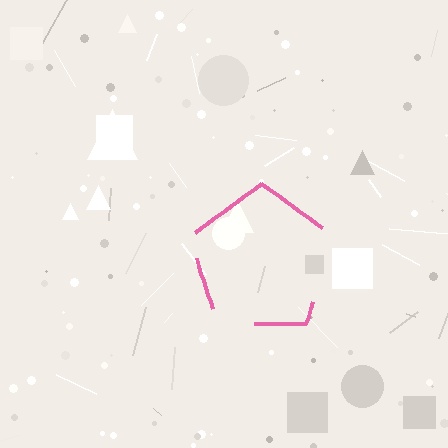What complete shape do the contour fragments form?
The contour fragments form a pentagon.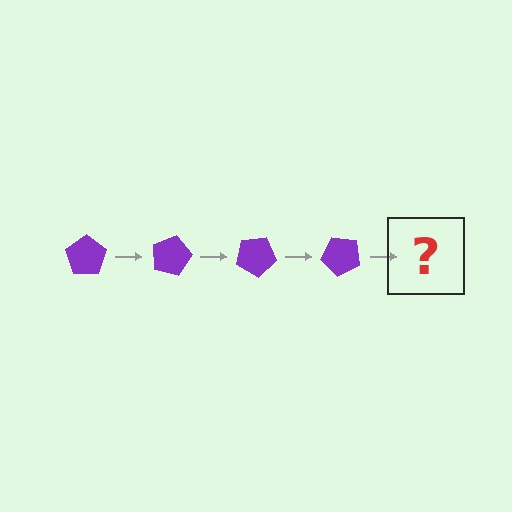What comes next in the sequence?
The next element should be a purple pentagon rotated 60 degrees.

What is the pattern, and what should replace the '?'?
The pattern is that the pentagon rotates 15 degrees each step. The '?' should be a purple pentagon rotated 60 degrees.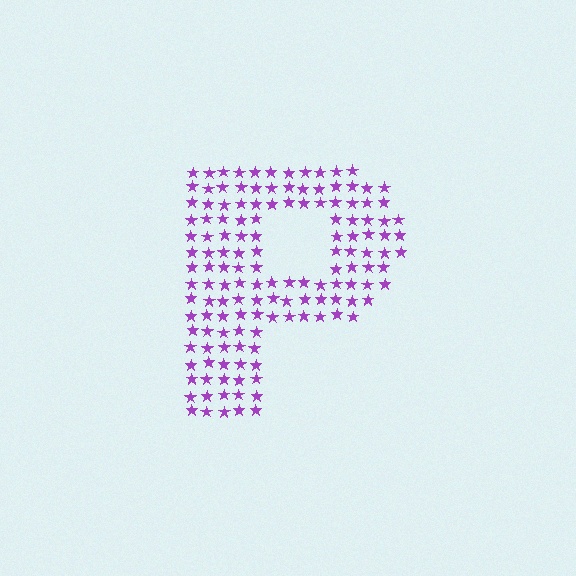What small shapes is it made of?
It is made of small stars.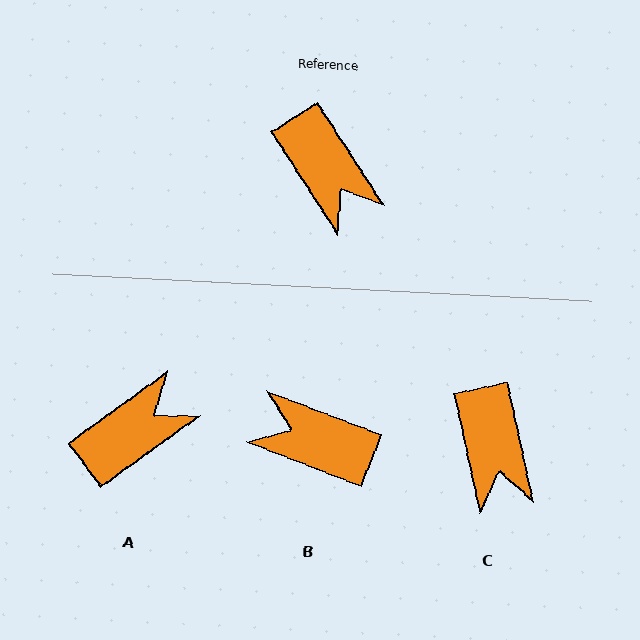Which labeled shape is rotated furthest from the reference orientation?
B, about 144 degrees away.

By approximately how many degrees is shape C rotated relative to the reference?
Approximately 21 degrees clockwise.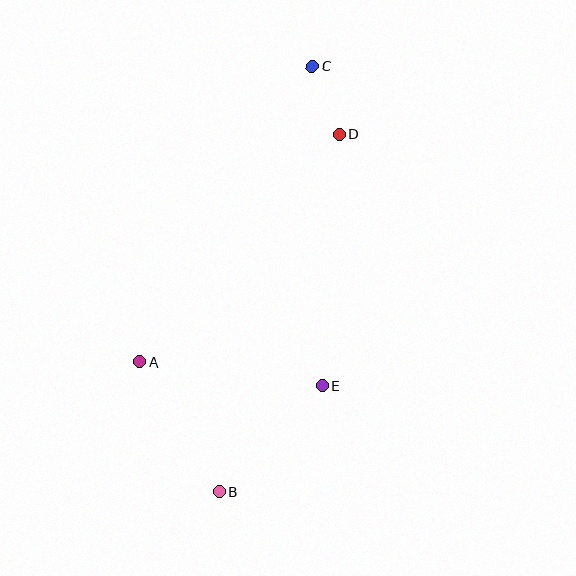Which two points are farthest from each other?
Points B and C are farthest from each other.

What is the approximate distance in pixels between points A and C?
The distance between A and C is approximately 342 pixels.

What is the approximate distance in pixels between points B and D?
The distance between B and D is approximately 378 pixels.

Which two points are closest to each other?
Points C and D are closest to each other.